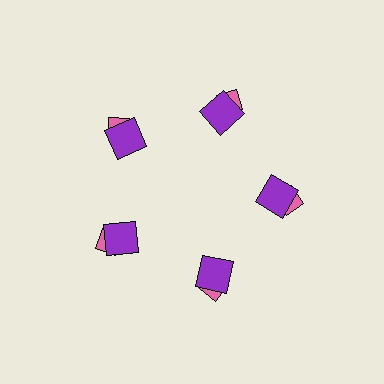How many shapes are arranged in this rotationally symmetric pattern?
There are 10 shapes, arranged in 5 groups of 2.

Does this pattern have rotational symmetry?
Yes, this pattern has 5-fold rotational symmetry. It looks the same after rotating 72 degrees around the center.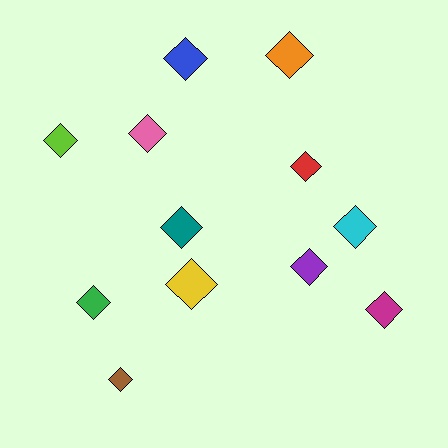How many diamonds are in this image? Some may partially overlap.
There are 12 diamonds.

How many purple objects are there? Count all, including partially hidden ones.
There is 1 purple object.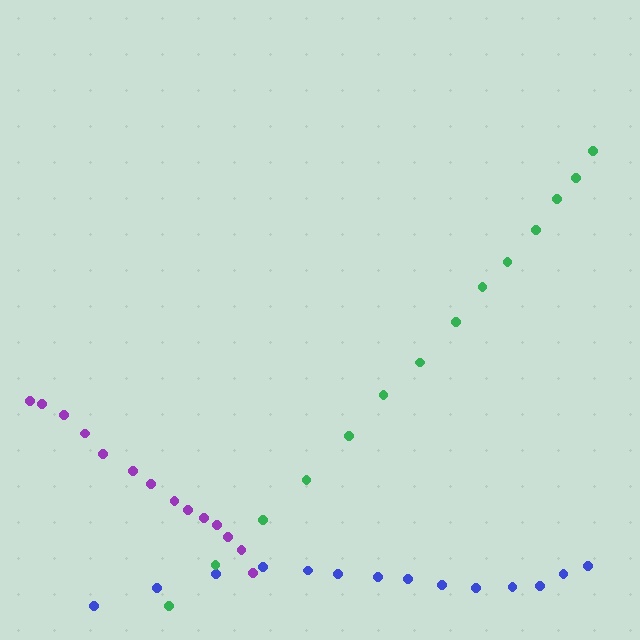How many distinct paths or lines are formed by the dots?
There are 3 distinct paths.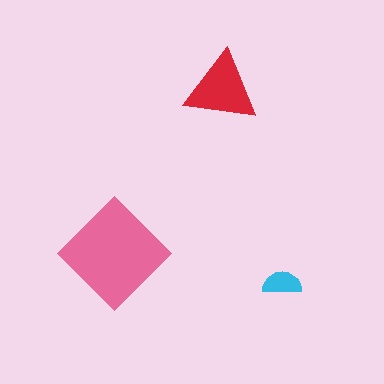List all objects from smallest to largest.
The cyan semicircle, the red triangle, the pink diamond.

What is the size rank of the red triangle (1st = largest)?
2nd.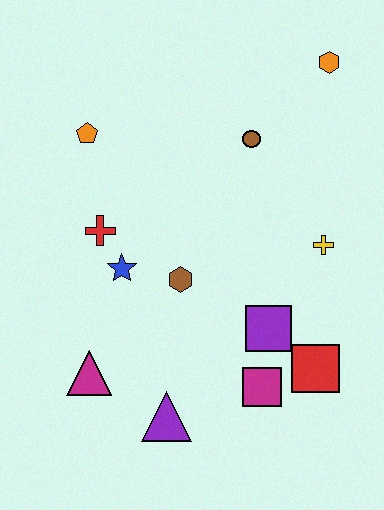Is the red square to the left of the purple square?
No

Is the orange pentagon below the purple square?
No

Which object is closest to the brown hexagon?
The blue star is closest to the brown hexagon.